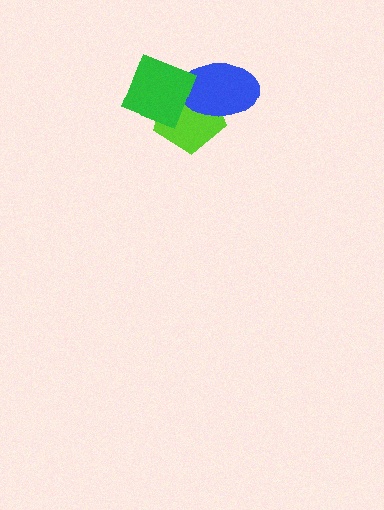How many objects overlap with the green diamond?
2 objects overlap with the green diamond.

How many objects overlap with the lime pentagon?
2 objects overlap with the lime pentagon.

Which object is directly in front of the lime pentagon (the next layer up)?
The blue ellipse is directly in front of the lime pentagon.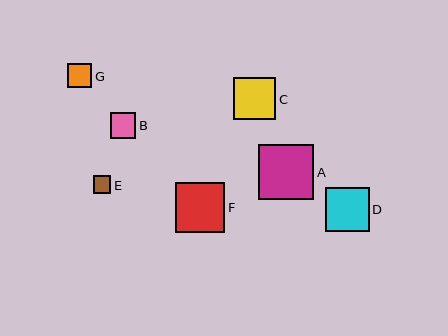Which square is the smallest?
Square E is the smallest with a size of approximately 18 pixels.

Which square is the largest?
Square A is the largest with a size of approximately 55 pixels.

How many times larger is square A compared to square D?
Square A is approximately 1.2 times the size of square D.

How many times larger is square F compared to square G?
Square F is approximately 2.1 times the size of square G.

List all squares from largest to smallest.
From largest to smallest: A, F, D, C, B, G, E.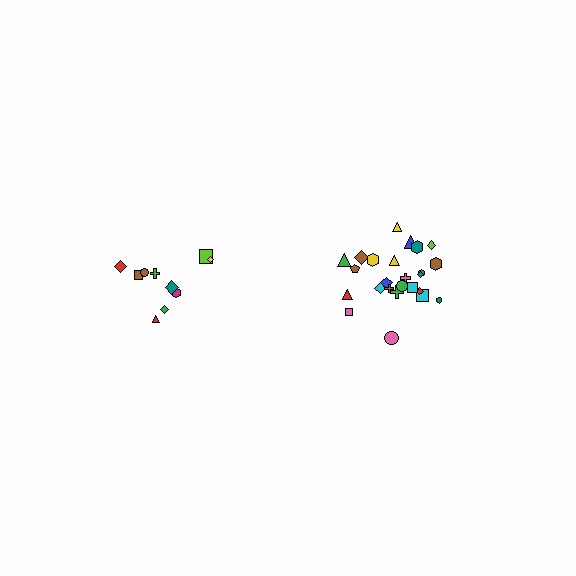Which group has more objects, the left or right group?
The right group.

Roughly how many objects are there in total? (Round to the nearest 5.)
Roughly 35 objects in total.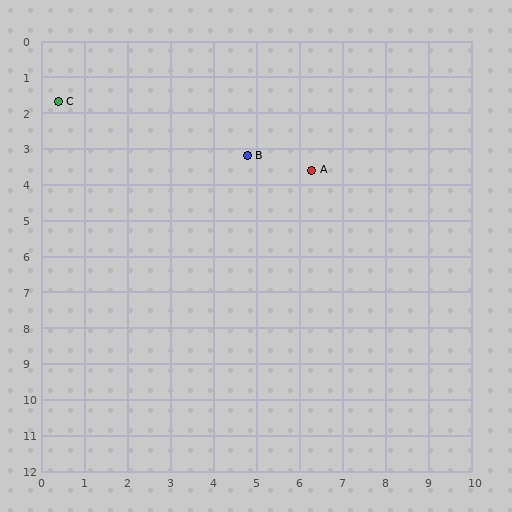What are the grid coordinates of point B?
Point B is at approximately (4.8, 3.2).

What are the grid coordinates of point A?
Point A is at approximately (6.3, 3.6).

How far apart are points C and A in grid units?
Points C and A are about 6.2 grid units apart.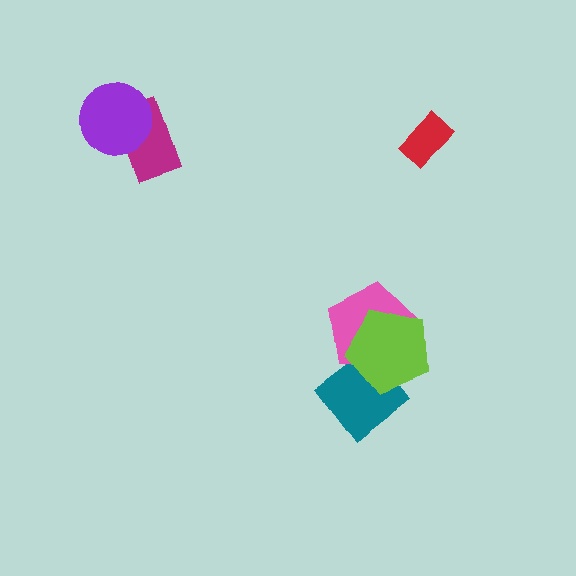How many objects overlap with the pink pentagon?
2 objects overlap with the pink pentagon.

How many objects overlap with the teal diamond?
2 objects overlap with the teal diamond.